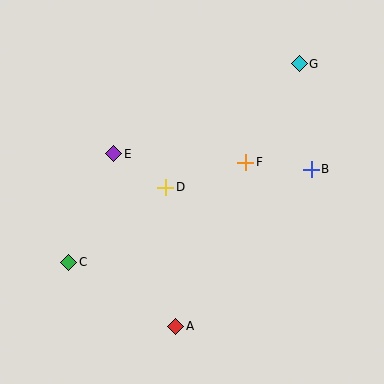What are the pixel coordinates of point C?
Point C is at (69, 262).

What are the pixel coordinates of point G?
Point G is at (299, 64).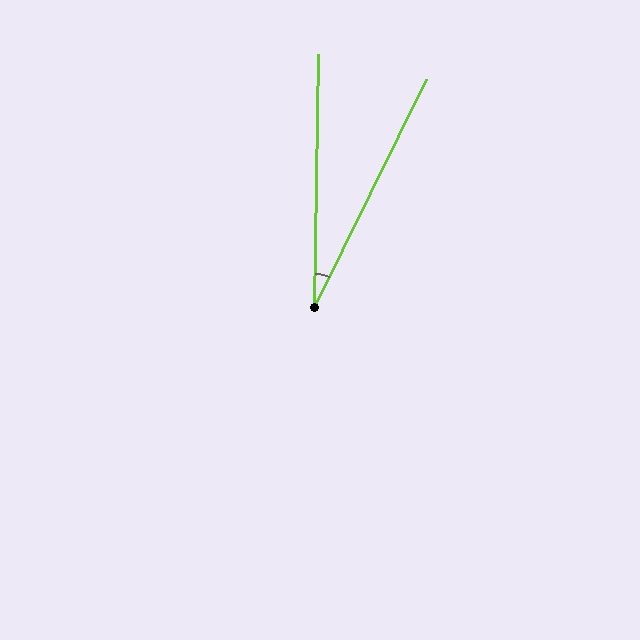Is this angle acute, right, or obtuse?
It is acute.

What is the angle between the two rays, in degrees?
Approximately 25 degrees.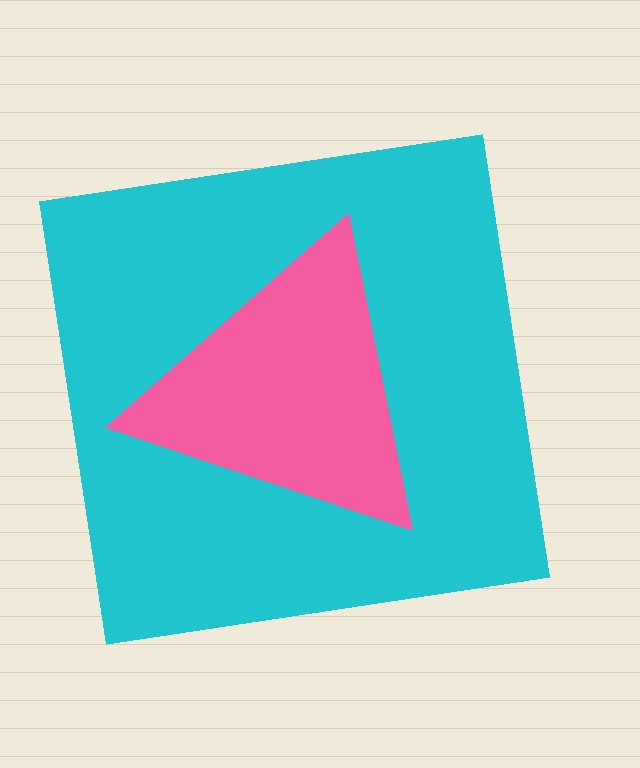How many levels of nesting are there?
2.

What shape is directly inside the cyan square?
The pink triangle.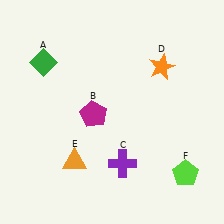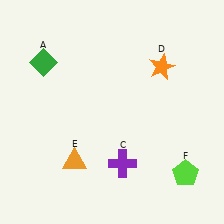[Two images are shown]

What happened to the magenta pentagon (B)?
The magenta pentagon (B) was removed in Image 2. It was in the bottom-left area of Image 1.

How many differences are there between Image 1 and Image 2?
There is 1 difference between the two images.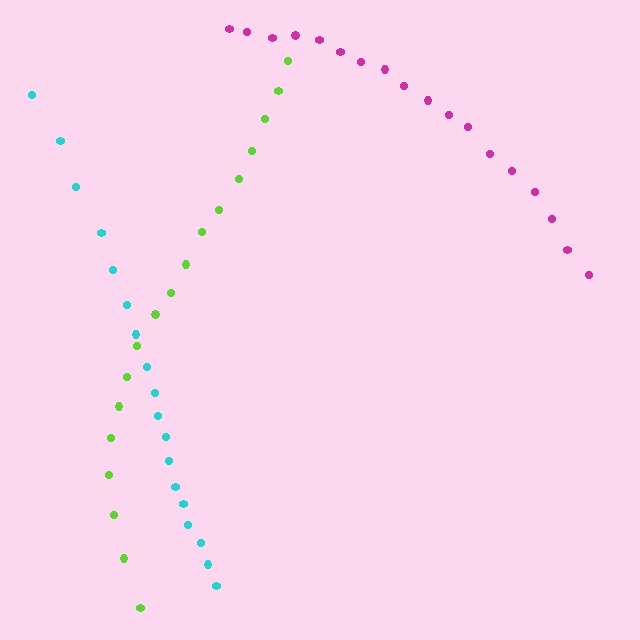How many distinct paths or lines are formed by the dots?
There are 3 distinct paths.